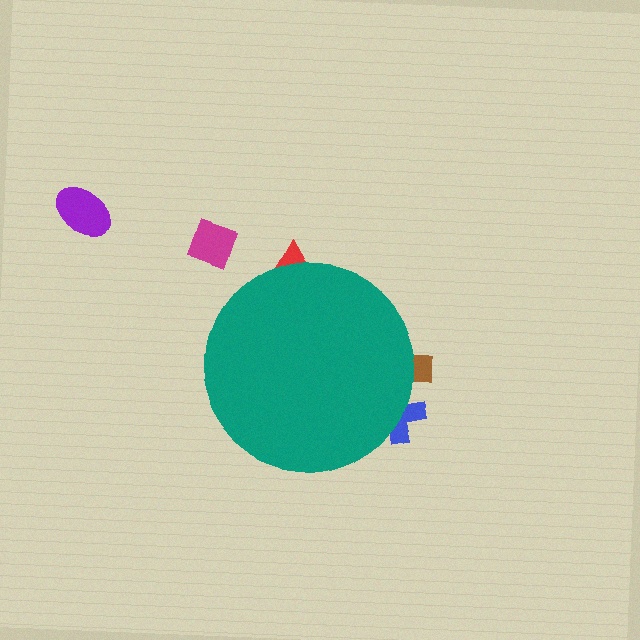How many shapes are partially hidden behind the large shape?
3 shapes are partially hidden.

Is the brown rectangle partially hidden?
Yes, the brown rectangle is partially hidden behind the teal circle.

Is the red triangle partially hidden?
Yes, the red triangle is partially hidden behind the teal circle.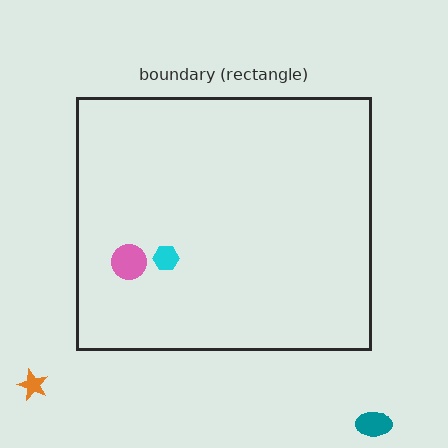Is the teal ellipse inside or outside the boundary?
Outside.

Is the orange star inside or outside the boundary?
Outside.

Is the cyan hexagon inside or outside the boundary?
Inside.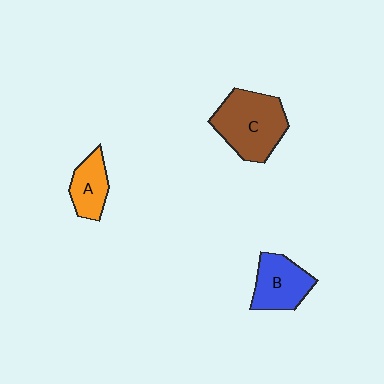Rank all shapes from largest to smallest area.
From largest to smallest: C (brown), B (blue), A (orange).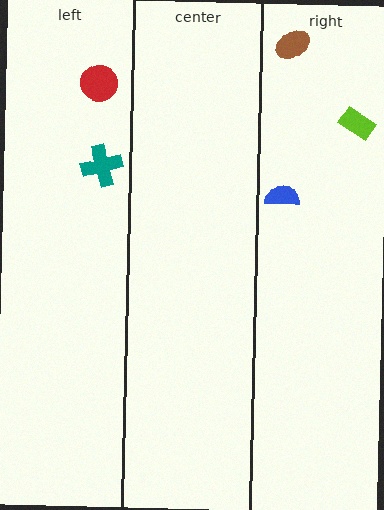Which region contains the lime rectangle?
The right region.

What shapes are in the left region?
The teal cross, the red circle.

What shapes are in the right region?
The lime rectangle, the brown ellipse, the blue semicircle.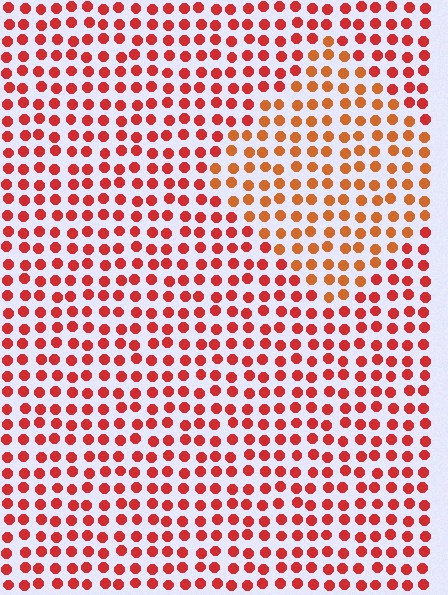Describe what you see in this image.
The image is filled with small red elements in a uniform arrangement. A diamond-shaped region is visible where the elements are tinted to a slightly different hue, forming a subtle color boundary.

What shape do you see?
I see a diamond.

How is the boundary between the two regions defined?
The boundary is defined purely by a slight shift in hue (about 25 degrees). Spacing, size, and orientation are identical on both sides.